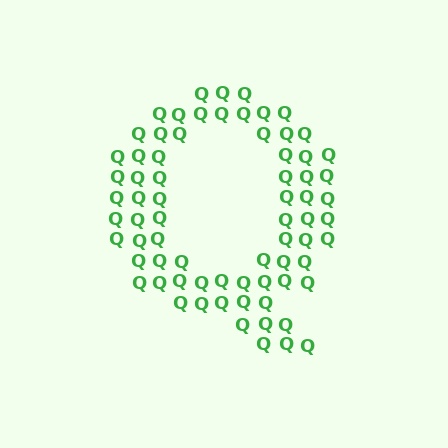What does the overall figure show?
The overall figure shows the letter Q.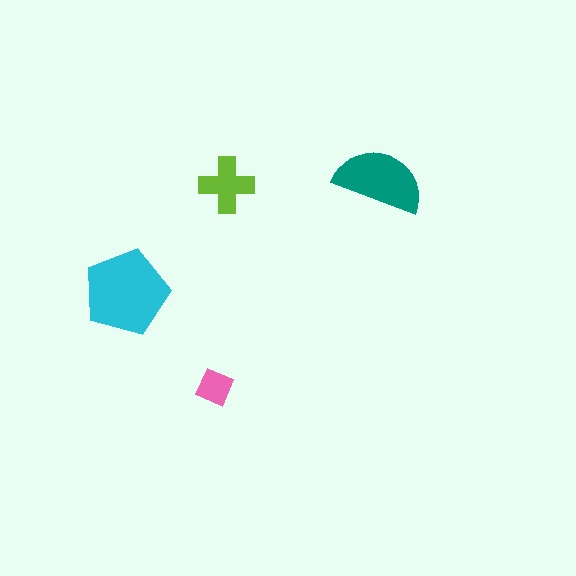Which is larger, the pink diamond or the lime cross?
The lime cross.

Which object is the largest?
The cyan pentagon.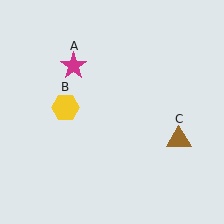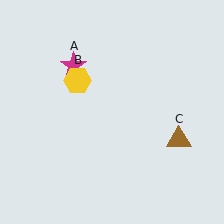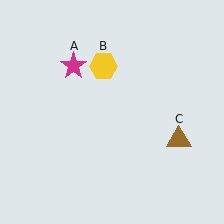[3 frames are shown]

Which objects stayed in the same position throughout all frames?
Magenta star (object A) and brown triangle (object C) remained stationary.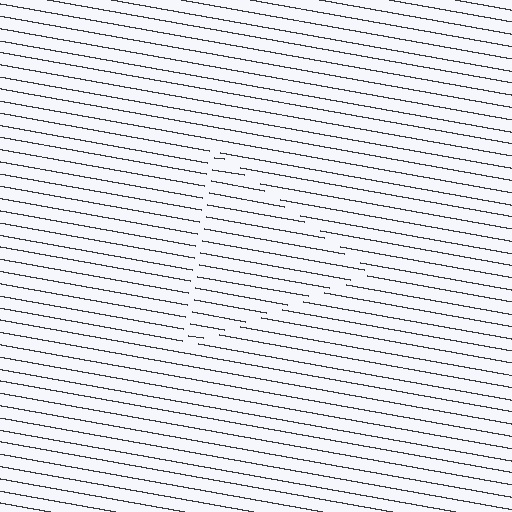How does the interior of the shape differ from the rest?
The interior of the shape contains the same grating, shifted by half a period — the contour is defined by the phase discontinuity where line-ends from the inner and outer gratings abut.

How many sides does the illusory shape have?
3 sides — the line-ends trace a triangle.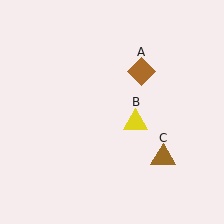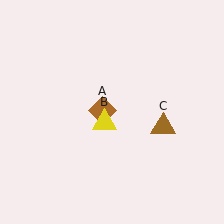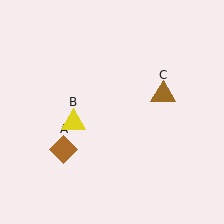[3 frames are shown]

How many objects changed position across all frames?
3 objects changed position: brown diamond (object A), yellow triangle (object B), brown triangle (object C).